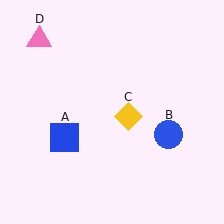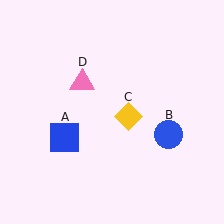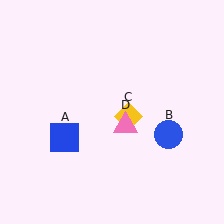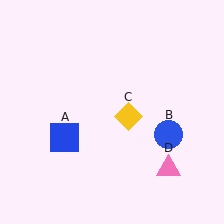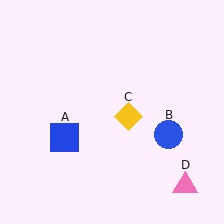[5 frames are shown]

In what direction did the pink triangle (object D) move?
The pink triangle (object D) moved down and to the right.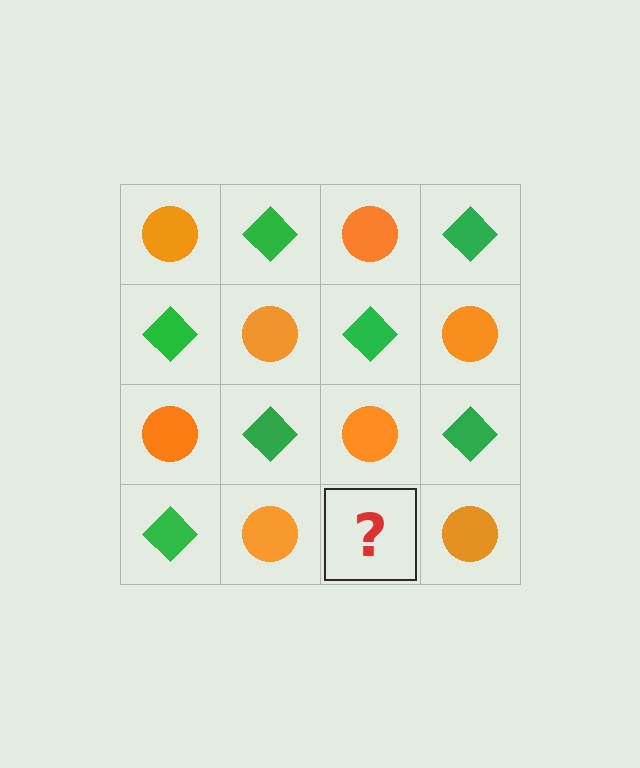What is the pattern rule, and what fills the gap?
The rule is that it alternates orange circle and green diamond in a checkerboard pattern. The gap should be filled with a green diamond.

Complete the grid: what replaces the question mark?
The question mark should be replaced with a green diamond.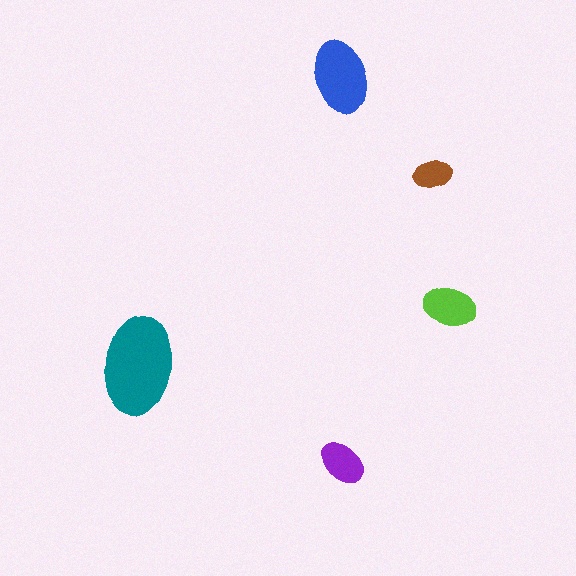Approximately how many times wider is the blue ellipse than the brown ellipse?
About 2 times wider.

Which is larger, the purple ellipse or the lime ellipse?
The lime one.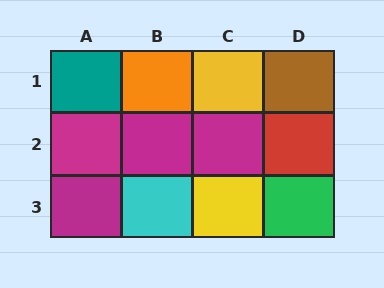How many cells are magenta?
4 cells are magenta.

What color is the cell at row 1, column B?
Orange.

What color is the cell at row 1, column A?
Teal.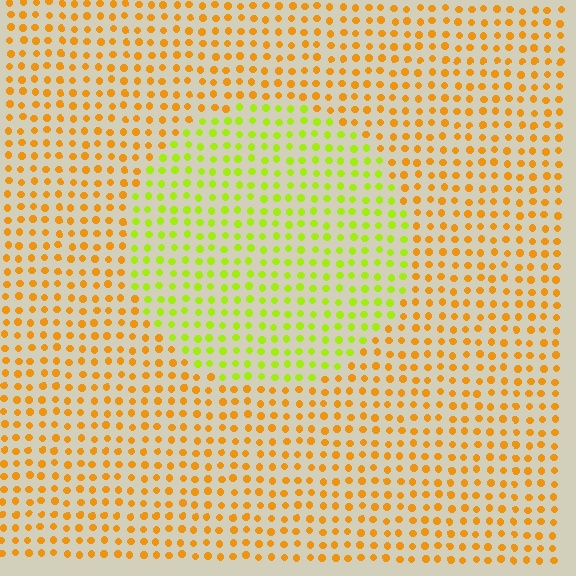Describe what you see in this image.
The image is filled with small orange elements in a uniform arrangement. A circle-shaped region is visible where the elements are tinted to a slightly different hue, forming a subtle color boundary.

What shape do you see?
I see a circle.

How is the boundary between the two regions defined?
The boundary is defined purely by a slight shift in hue (about 45 degrees). Spacing, size, and orientation are identical on both sides.